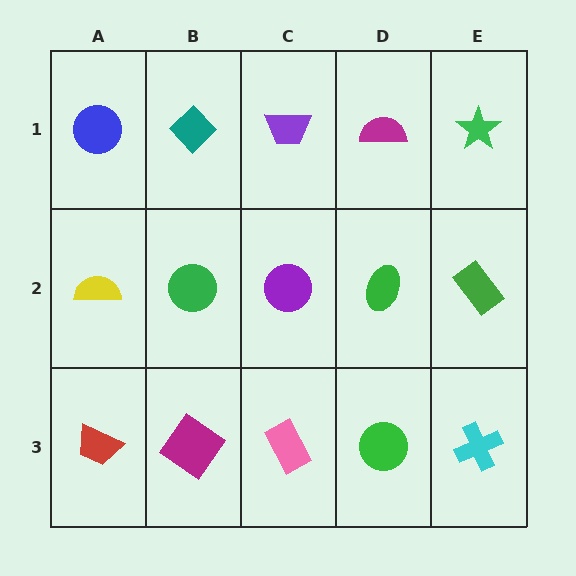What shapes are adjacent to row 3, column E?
A green rectangle (row 2, column E), a green circle (row 3, column D).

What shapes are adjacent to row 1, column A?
A yellow semicircle (row 2, column A), a teal diamond (row 1, column B).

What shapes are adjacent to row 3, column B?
A green circle (row 2, column B), a red trapezoid (row 3, column A), a pink rectangle (row 3, column C).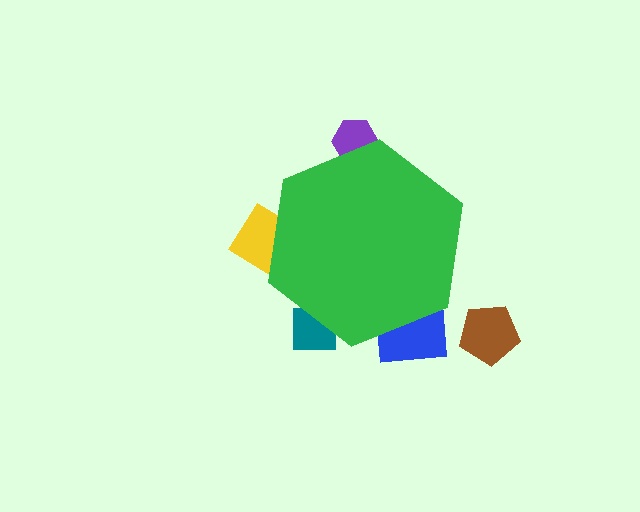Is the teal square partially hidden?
Yes, the teal square is partially hidden behind the green hexagon.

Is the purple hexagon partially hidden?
Yes, the purple hexagon is partially hidden behind the green hexagon.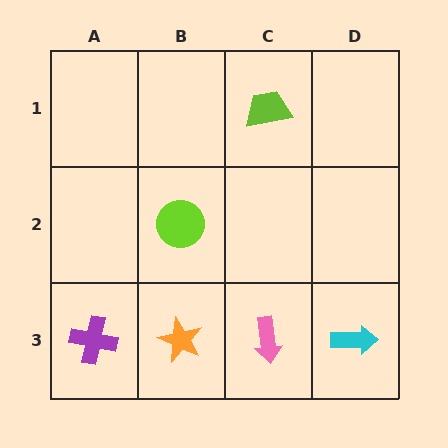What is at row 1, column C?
A lime trapezoid.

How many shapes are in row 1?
1 shape.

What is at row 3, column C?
A pink arrow.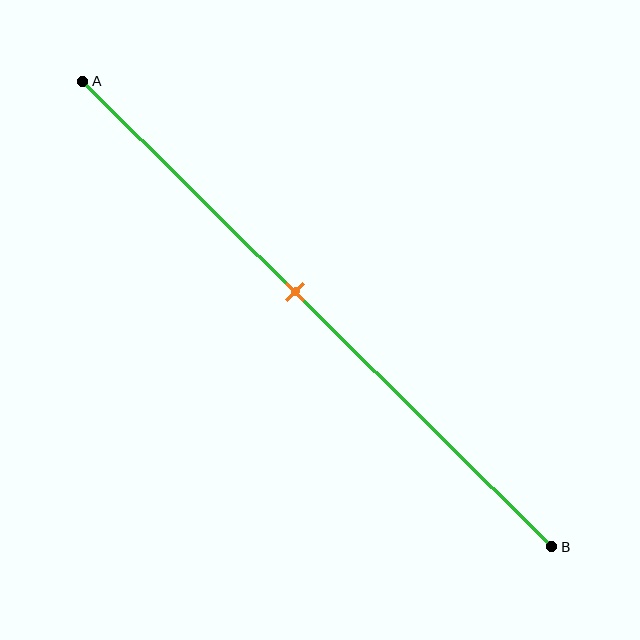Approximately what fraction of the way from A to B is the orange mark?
The orange mark is approximately 45% of the way from A to B.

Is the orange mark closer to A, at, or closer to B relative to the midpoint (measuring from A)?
The orange mark is closer to point A than the midpoint of segment AB.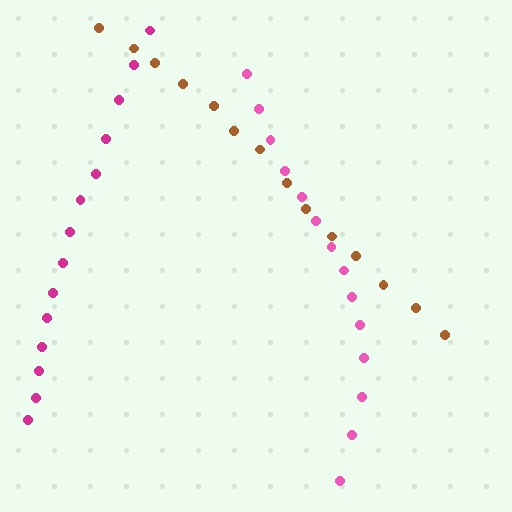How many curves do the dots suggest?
There are 3 distinct paths.